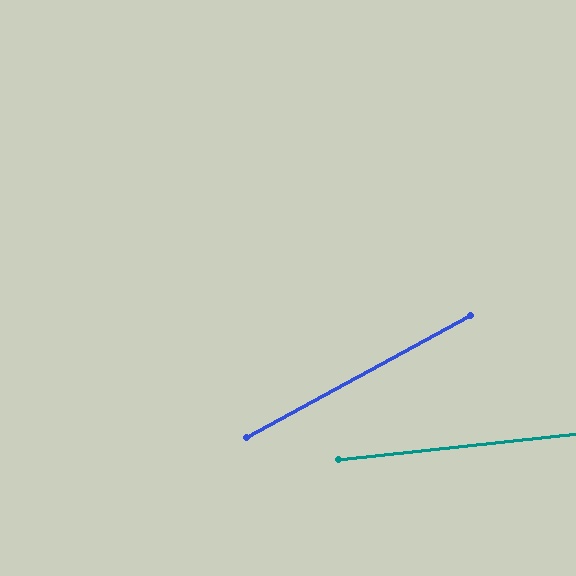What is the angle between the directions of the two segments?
Approximately 22 degrees.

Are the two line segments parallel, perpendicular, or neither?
Neither parallel nor perpendicular — they differ by about 22°.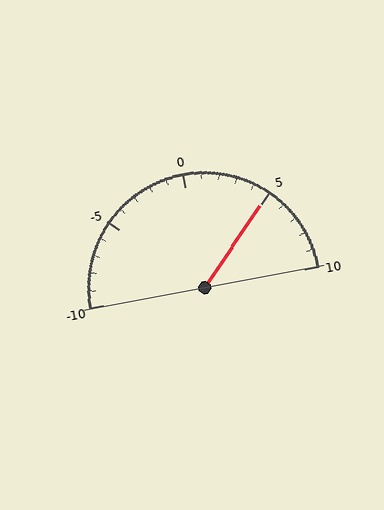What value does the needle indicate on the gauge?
The needle indicates approximately 5.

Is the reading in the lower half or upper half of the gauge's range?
The reading is in the upper half of the range (-10 to 10).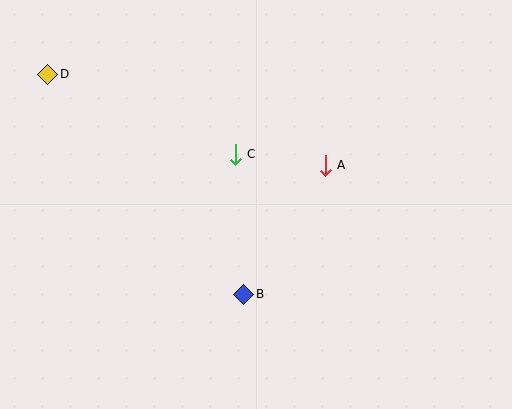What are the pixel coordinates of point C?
Point C is at (235, 154).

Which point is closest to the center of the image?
Point C at (235, 154) is closest to the center.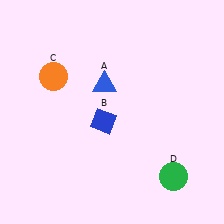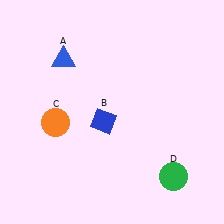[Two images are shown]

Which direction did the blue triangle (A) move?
The blue triangle (A) moved left.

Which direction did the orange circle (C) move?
The orange circle (C) moved down.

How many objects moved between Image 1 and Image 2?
2 objects moved between the two images.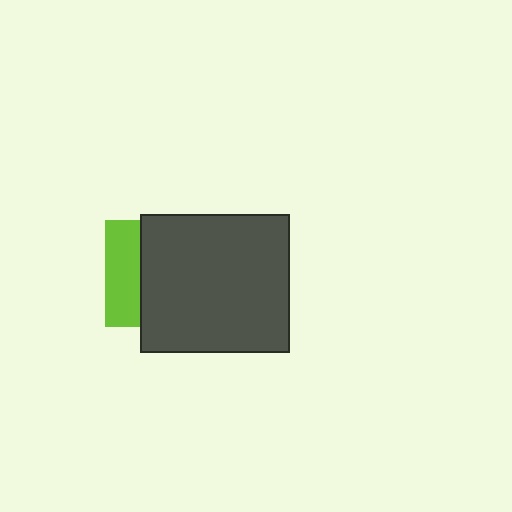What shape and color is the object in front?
The object in front is a dark gray rectangle.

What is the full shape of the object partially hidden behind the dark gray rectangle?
The partially hidden object is a lime square.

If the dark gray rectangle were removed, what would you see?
You would see the complete lime square.